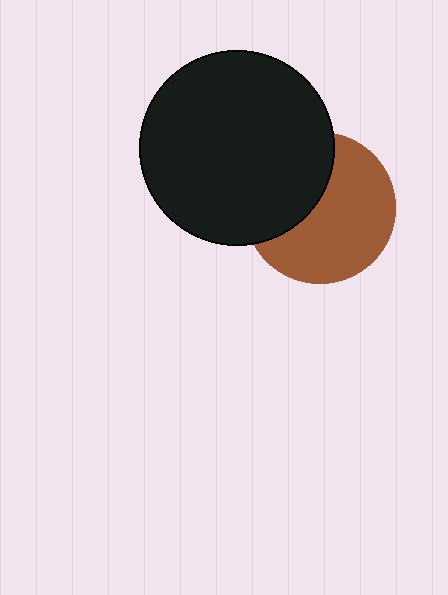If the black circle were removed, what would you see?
You would see the complete brown circle.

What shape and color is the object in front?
The object in front is a black circle.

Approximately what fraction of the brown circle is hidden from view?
Roughly 38% of the brown circle is hidden behind the black circle.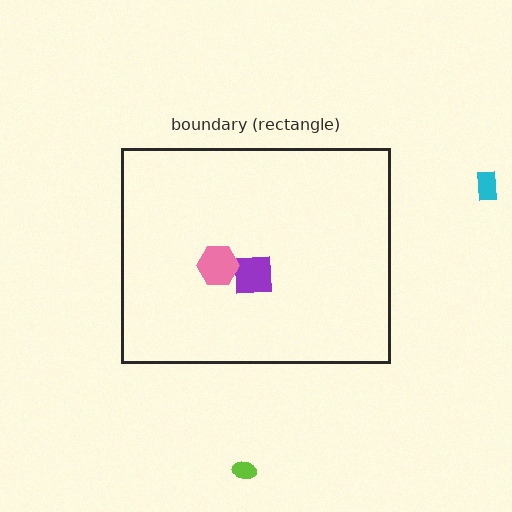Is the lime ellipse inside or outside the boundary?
Outside.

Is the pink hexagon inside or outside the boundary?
Inside.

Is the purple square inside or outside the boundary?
Inside.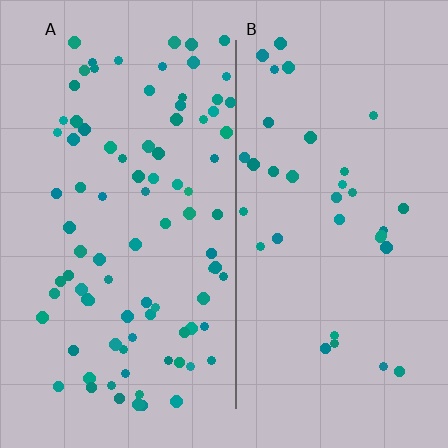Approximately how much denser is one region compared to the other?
Approximately 2.6× — region A over region B.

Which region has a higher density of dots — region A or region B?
A (the left).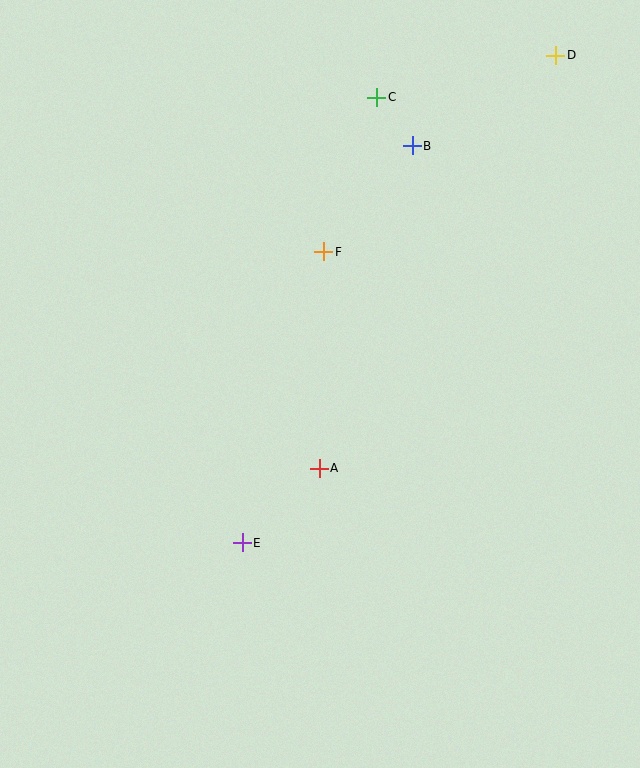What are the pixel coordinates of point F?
Point F is at (324, 252).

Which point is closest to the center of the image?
Point A at (319, 468) is closest to the center.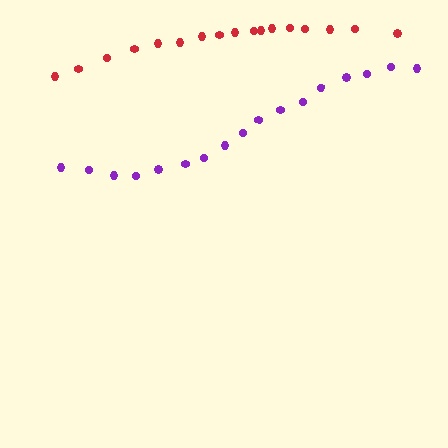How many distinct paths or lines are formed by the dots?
There are 2 distinct paths.